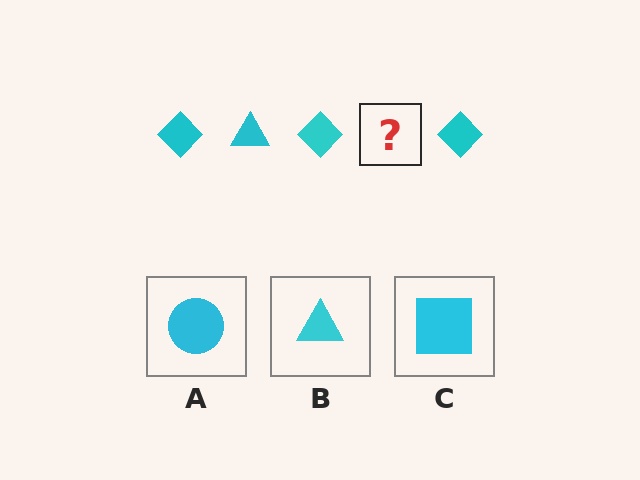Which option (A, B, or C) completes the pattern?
B.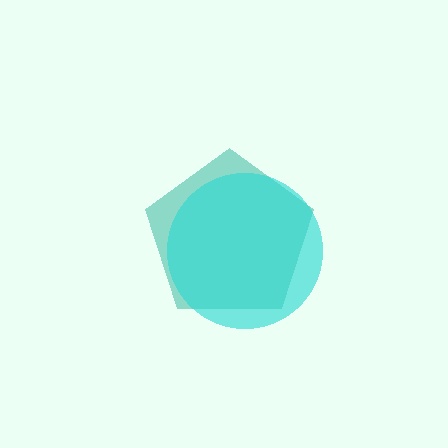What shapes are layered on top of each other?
The layered shapes are: a teal pentagon, a cyan circle.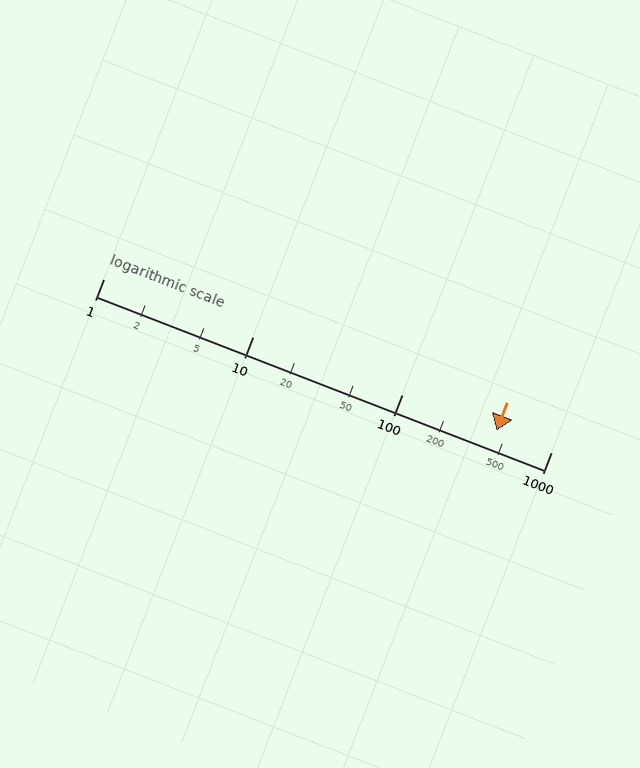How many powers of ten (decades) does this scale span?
The scale spans 3 decades, from 1 to 1000.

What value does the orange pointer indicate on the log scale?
The pointer indicates approximately 430.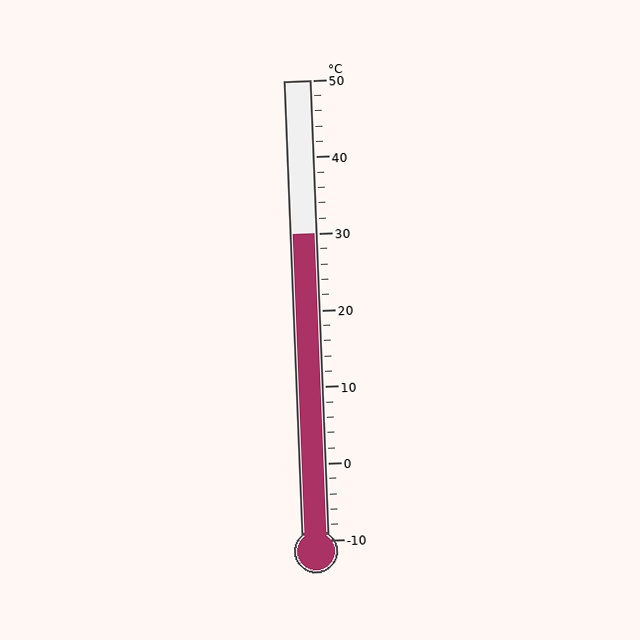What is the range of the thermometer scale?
The thermometer scale ranges from -10°C to 50°C.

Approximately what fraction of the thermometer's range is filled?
The thermometer is filled to approximately 65% of its range.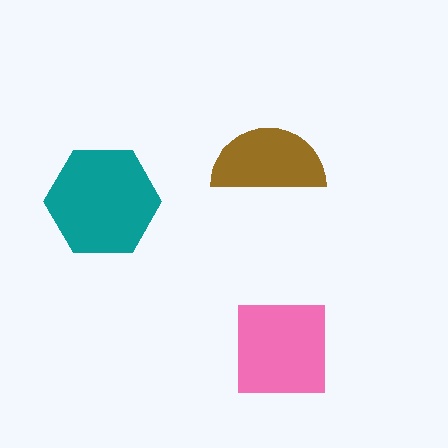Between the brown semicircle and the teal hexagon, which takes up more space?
The teal hexagon.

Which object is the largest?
The teal hexagon.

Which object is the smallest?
The brown semicircle.